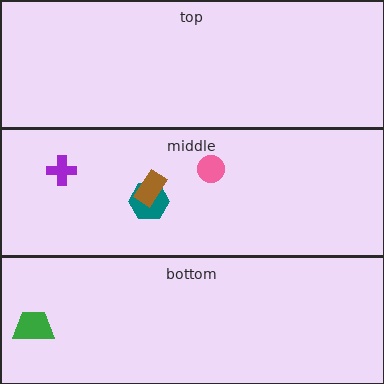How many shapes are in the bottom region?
1.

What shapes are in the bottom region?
The green trapezoid.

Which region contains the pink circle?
The middle region.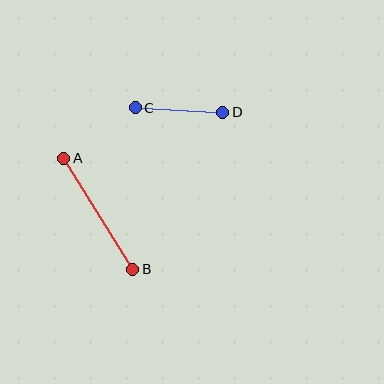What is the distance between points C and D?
The distance is approximately 87 pixels.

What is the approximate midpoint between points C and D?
The midpoint is at approximately (179, 110) pixels.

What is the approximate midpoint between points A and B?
The midpoint is at approximately (98, 214) pixels.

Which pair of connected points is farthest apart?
Points A and B are farthest apart.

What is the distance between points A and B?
The distance is approximately 131 pixels.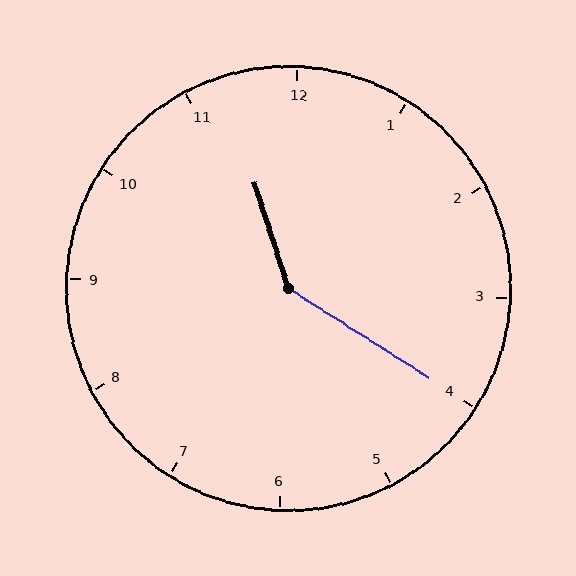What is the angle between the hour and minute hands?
Approximately 140 degrees.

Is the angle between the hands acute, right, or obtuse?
It is obtuse.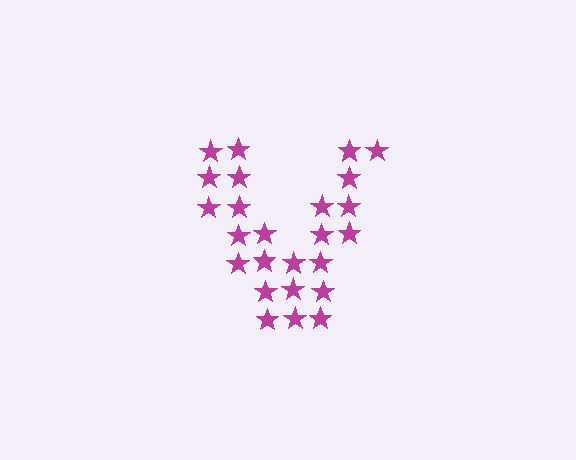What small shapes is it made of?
It is made of small stars.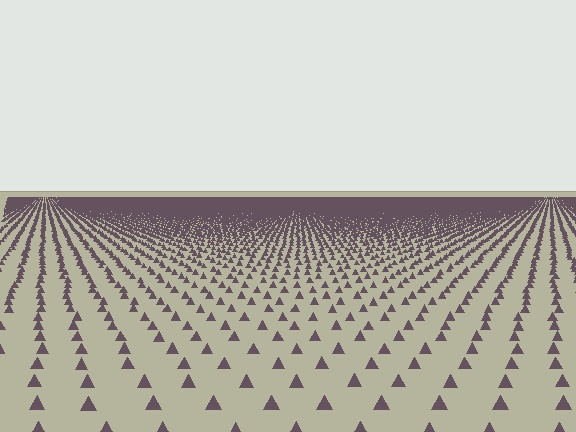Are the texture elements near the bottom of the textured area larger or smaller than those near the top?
Larger. Near the bottom, elements are closer to the viewer and appear at a bigger on-screen size.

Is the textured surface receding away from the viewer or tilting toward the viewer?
The surface is receding away from the viewer. Texture elements get smaller and denser toward the top.